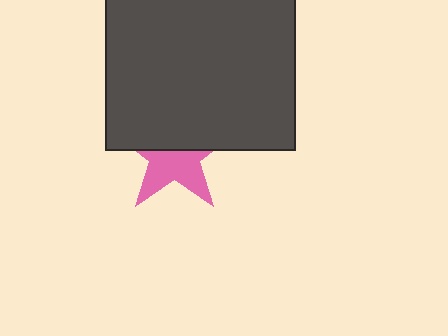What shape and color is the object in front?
The object in front is a dark gray square.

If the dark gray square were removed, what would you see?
You would see the complete pink star.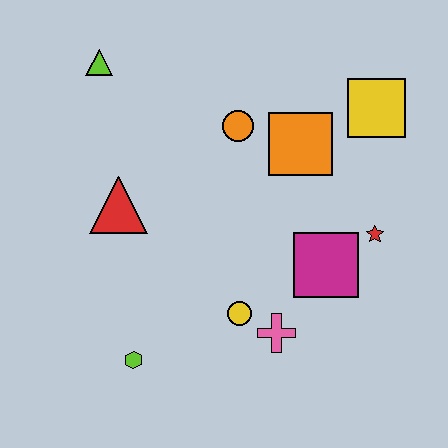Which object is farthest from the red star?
The lime triangle is farthest from the red star.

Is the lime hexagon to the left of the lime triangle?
No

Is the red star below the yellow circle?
No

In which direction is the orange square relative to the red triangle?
The orange square is to the right of the red triangle.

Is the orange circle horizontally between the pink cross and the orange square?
No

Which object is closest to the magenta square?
The red star is closest to the magenta square.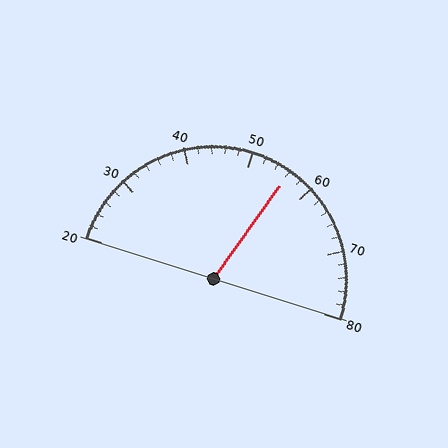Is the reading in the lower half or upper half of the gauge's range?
The reading is in the upper half of the range (20 to 80).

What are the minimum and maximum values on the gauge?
The gauge ranges from 20 to 80.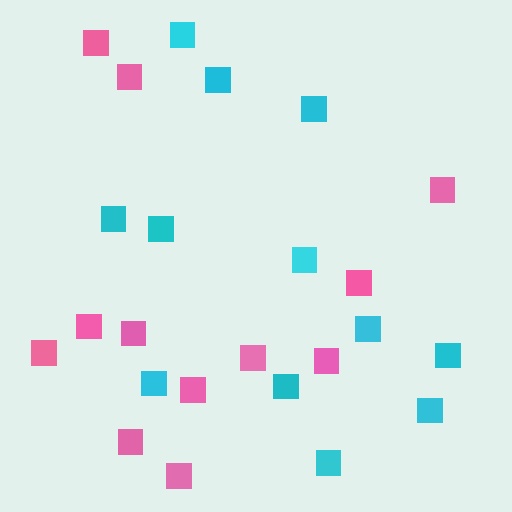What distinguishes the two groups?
There are 2 groups: one group of cyan squares (12) and one group of pink squares (12).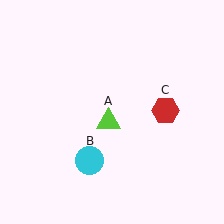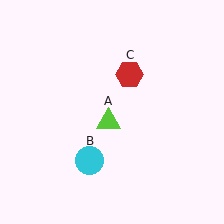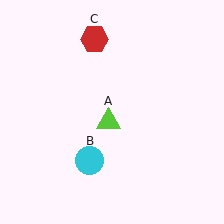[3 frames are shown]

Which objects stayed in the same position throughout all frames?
Lime triangle (object A) and cyan circle (object B) remained stationary.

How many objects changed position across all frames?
1 object changed position: red hexagon (object C).